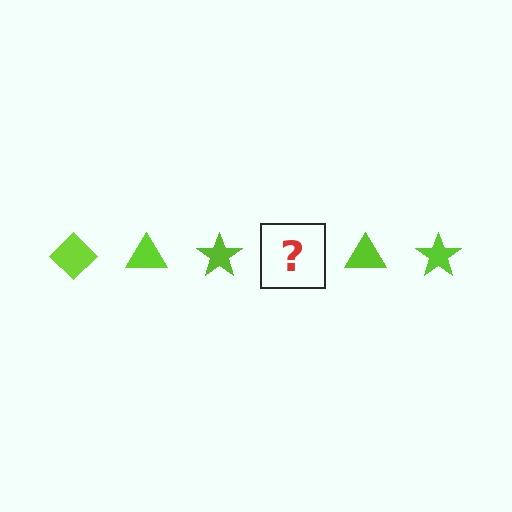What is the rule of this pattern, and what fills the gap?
The rule is that the pattern cycles through diamond, triangle, star shapes in lime. The gap should be filled with a lime diamond.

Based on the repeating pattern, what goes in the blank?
The blank should be a lime diamond.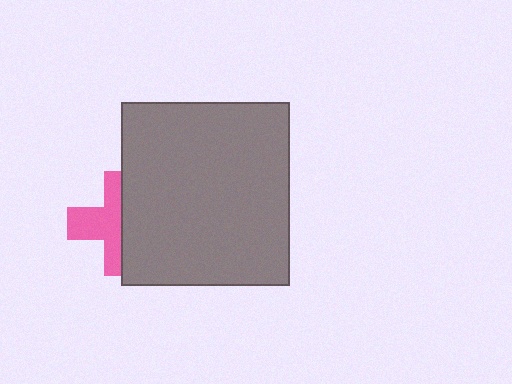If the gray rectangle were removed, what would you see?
You would see the complete pink cross.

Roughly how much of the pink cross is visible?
About half of it is visible (roughly 53%).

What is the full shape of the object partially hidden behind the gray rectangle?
The partially hidden object is a pink cross.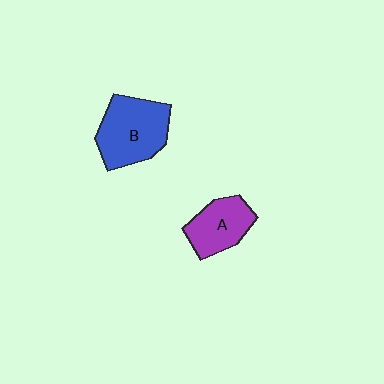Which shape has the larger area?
Shape B (blue).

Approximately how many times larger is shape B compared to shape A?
Approximately 1.4 times.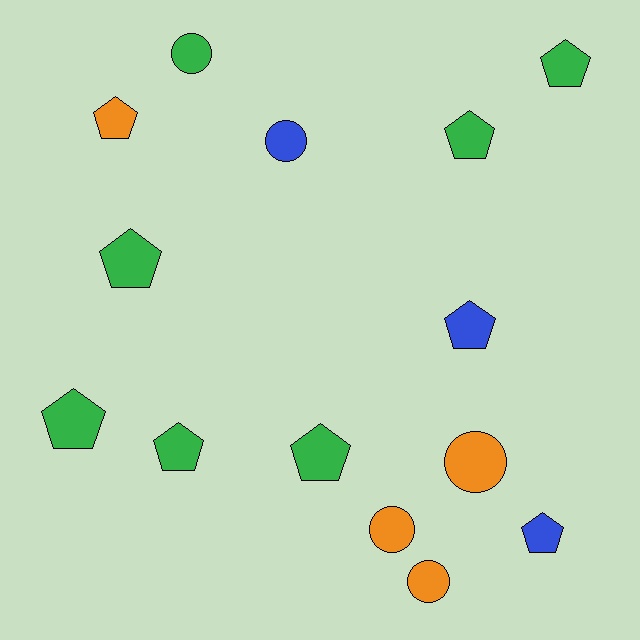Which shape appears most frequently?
Pentagon, with 9 objects.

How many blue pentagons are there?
There are 2 blue pentagons.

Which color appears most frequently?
Green, with 7 objects.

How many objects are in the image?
There are 14 objects.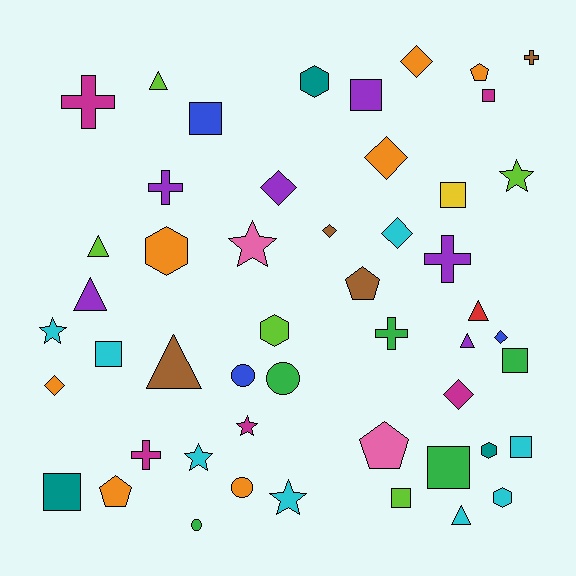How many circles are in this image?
There are 4 circles.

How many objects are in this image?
There are 50 objects.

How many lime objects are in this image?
There are 5 lime objects.